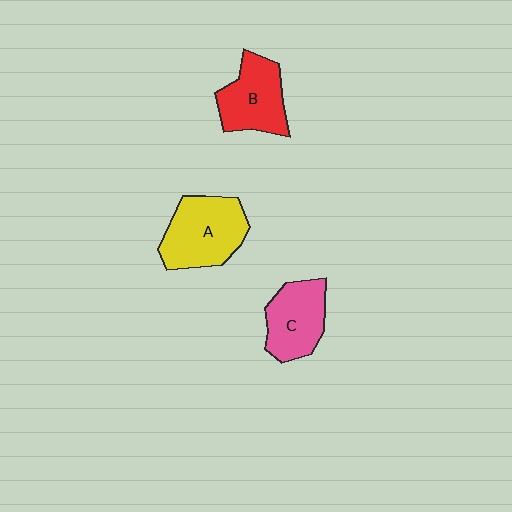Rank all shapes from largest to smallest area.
From largest to smallest: A (yellow), B (red), C (pink).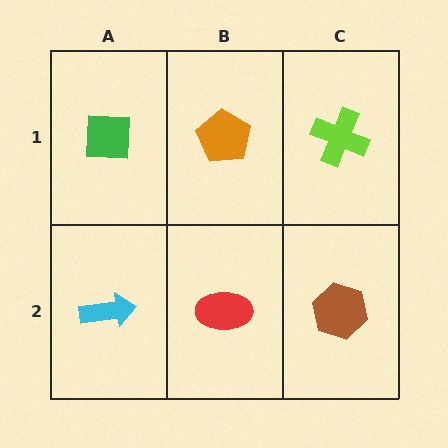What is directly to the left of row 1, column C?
An orange pentagon.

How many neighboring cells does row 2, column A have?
2.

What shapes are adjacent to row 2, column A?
A green square (row 1, column A), a red ellipse (row 2, column B).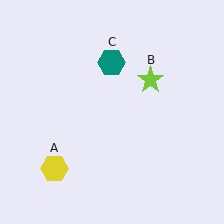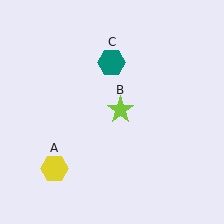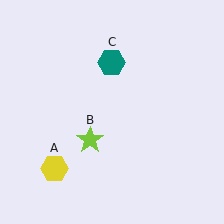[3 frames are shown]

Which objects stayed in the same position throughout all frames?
Yellow hexagon (object A) and teal hexagon (object C) remained stationary.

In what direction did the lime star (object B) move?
The lime star (object B) moved down and to the left.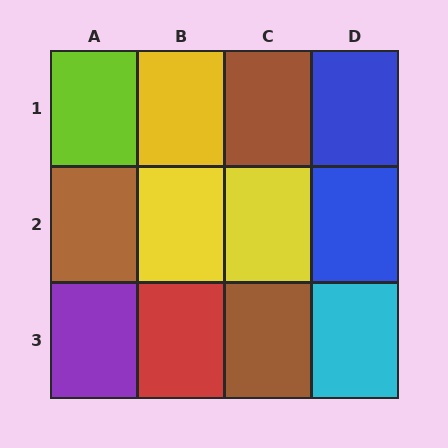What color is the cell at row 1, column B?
Yellow.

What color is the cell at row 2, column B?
Yellow.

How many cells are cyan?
1 cell is cyan.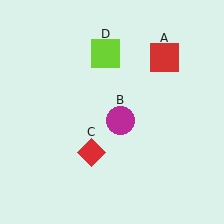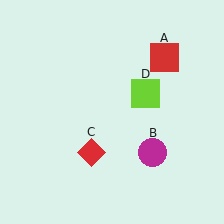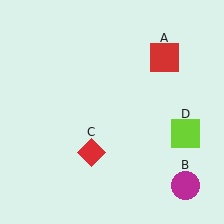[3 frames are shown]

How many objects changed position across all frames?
2 objects changed position: magenta circle (object B), lime square (object D).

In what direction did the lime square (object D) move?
The lime square (object D) moved down and to the right.